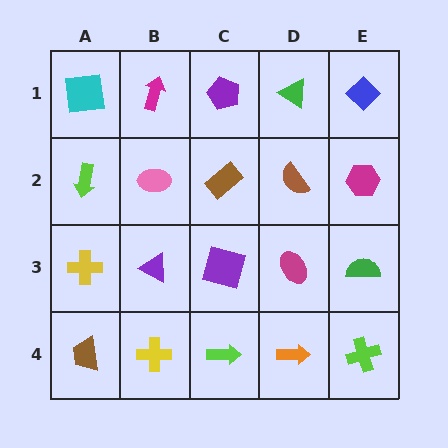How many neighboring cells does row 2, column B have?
4.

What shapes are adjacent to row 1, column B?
A pink ellipse (row 2, column B), a cyan square (row 1, column A), a purple pentagon (row 1, column C).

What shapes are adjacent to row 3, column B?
A pink ellipse (row 2, column B), a yellow cross (row 4, column B), a yellow cross (row 3, column A), a purple square (row 3, column C).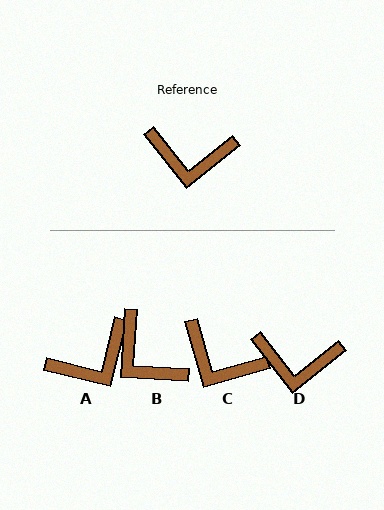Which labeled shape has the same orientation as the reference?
D.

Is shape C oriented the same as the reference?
No, it is off by about 22 degrees.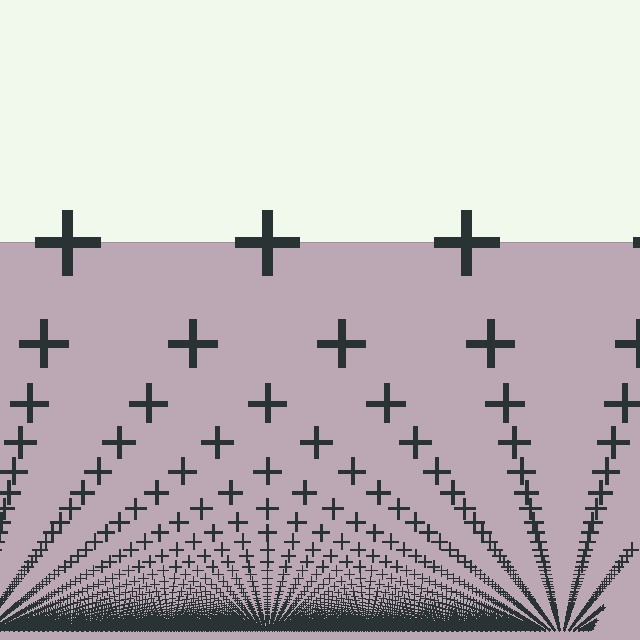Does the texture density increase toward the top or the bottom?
Density increases toward the bottom.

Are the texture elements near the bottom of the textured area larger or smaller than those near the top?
Smaller. The gradient is inverted — elements near the bottom are smaller and denser.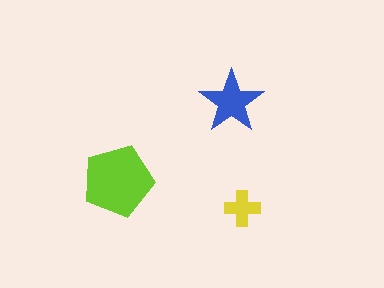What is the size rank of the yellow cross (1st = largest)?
3rd.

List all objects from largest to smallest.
The lime pentagon, the blue star, the yellow cross.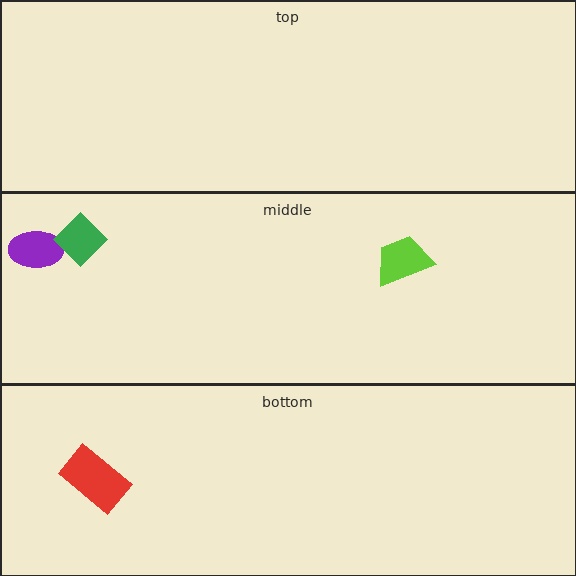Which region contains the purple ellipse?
The middle region.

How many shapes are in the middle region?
3.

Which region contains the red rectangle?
The bottom region.